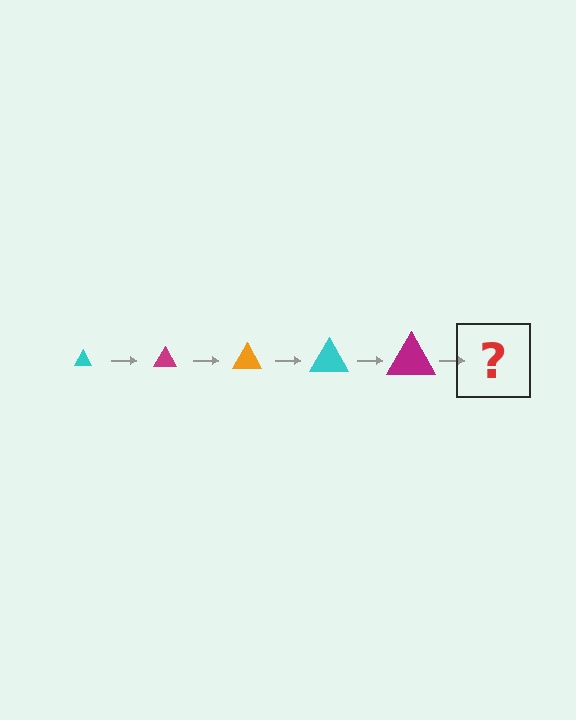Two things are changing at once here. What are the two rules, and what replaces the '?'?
The two rules are that the triangle grows larger each step and the color cycles through cyan, magenta, and orange. The '?' should be an orange triangle, larger than the previous one.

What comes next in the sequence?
The next element should be an orange triangle, larger than the previous one.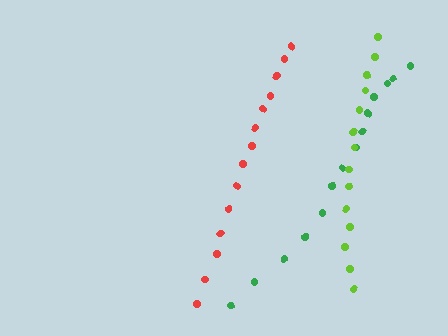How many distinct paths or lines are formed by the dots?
There are 3 distinct paths.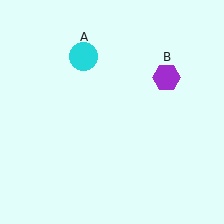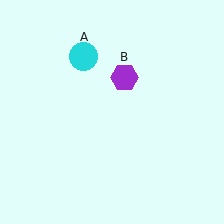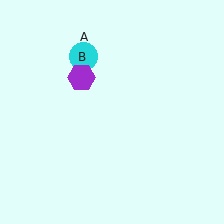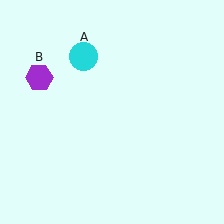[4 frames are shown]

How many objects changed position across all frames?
1 object changed position: purple hexagon (object B).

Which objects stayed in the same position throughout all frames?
Cyan circle (object A) remained stationary.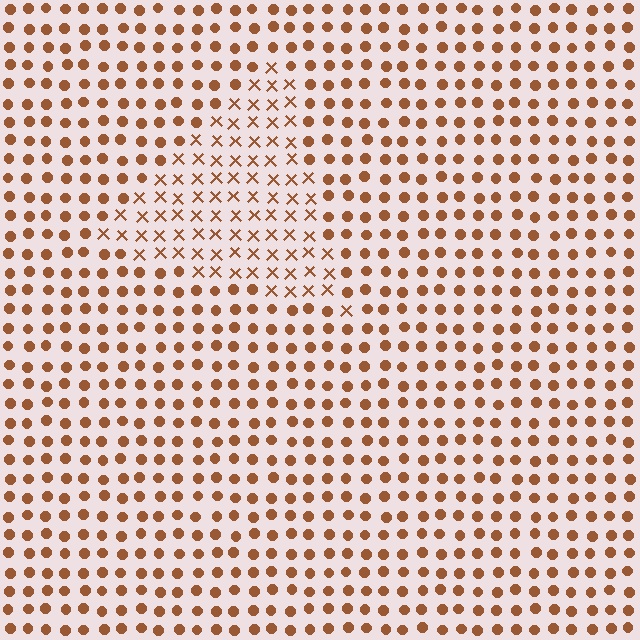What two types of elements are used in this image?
The image uses X marks inside the triangle region and circles outside it.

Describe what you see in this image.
The image is filled with small brown elements arranged in a uniform grid. A triangle-shaped region contains X marks, while the surrounding area contains circles. The boundary is defined purely by the change in element shape.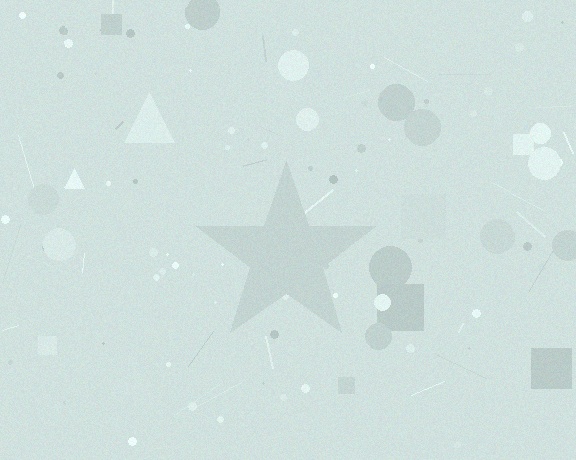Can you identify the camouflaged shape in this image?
The camouflaged shape is a star.